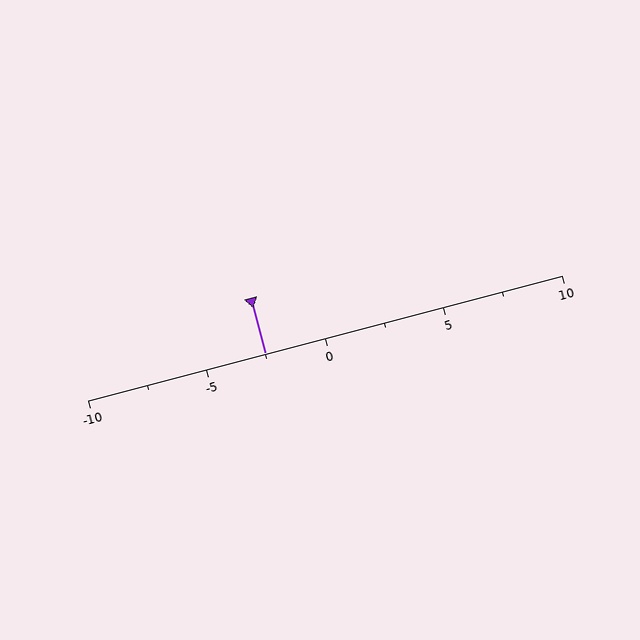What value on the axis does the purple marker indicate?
The marker indicates approximately -2.5.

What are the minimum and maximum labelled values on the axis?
The axis runs from -10 to 10.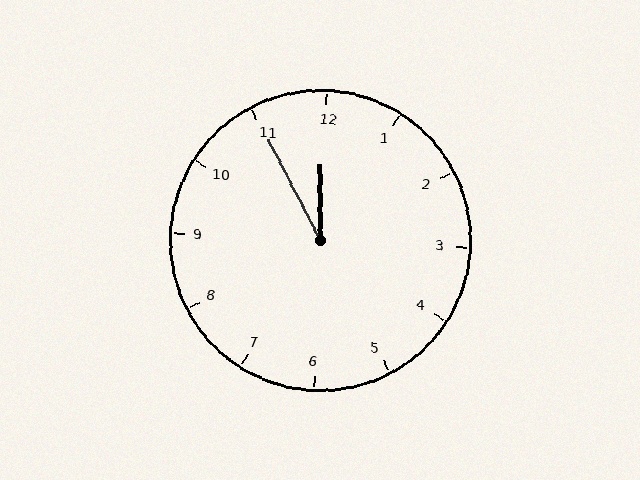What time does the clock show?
11:55.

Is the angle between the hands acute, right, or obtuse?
It is acute.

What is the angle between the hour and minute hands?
Approximately 28 degrees.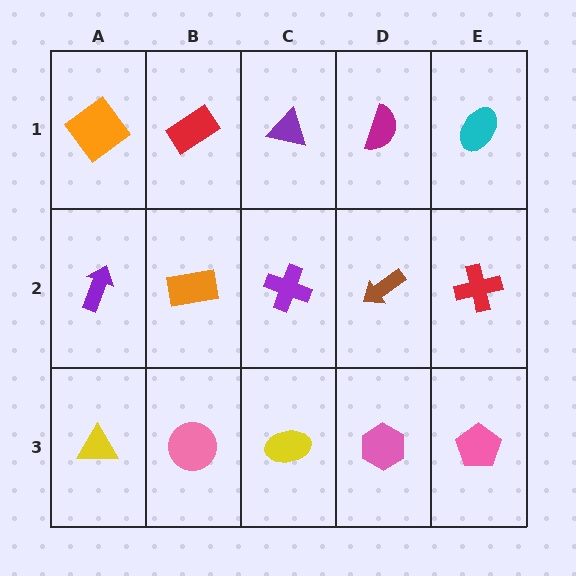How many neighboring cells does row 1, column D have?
3.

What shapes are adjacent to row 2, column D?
A magenta semicircle (row 1, column D), a pink hexagon (row 3, column D), a purple cross (row 2, column C), a red cross (row 2, column E).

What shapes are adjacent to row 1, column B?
An orange rectangle (row 2, column B), an orange diamond (row 1, column A), a purple triangle (row 1, column C).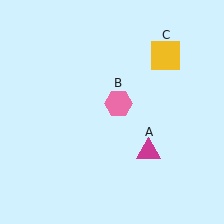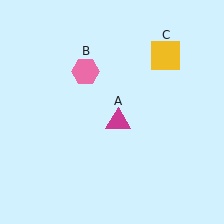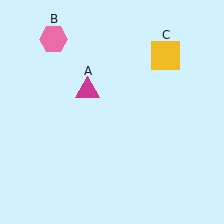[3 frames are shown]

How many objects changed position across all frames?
2 objects changed position: magenta triangle (object A), pink hexagon (object B).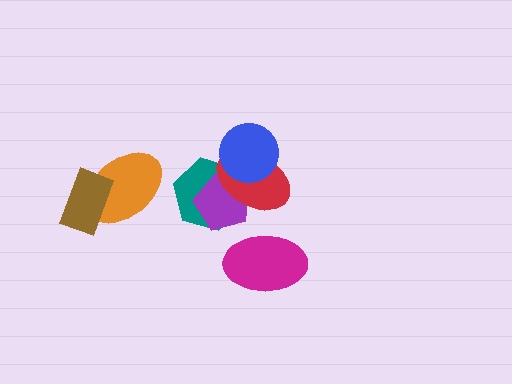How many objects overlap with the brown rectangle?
1 object overlaps with the brown rectangle.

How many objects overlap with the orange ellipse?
1 object overlaps with the orange ellipse.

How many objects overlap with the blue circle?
2 objects overlap with the blue circle.